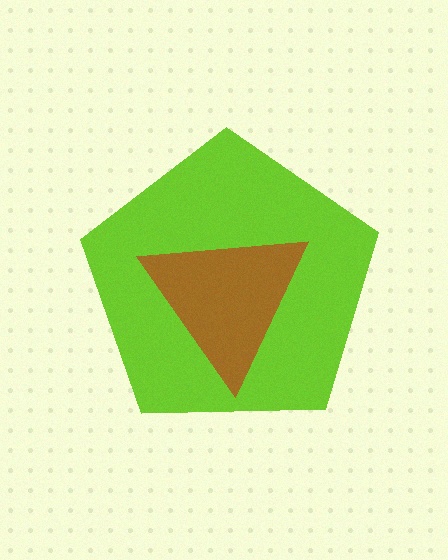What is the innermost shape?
The brown triangle.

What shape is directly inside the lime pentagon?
The brown triangle.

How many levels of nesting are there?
2.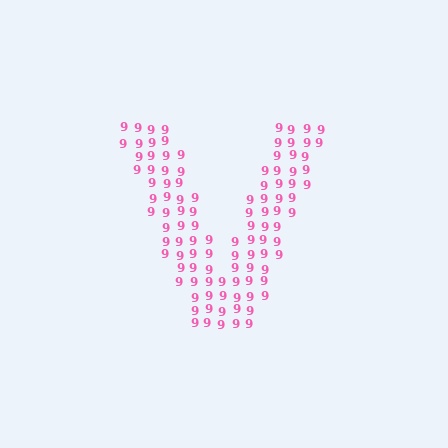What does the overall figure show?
The overall figure shows the letter V.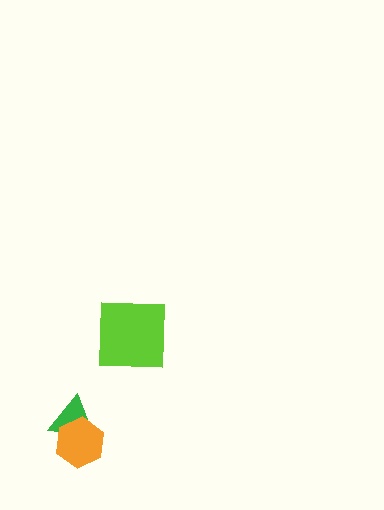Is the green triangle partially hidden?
Yes, it is partially covered by another shape.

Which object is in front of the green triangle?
The orange hexagon is in front of the green triangle.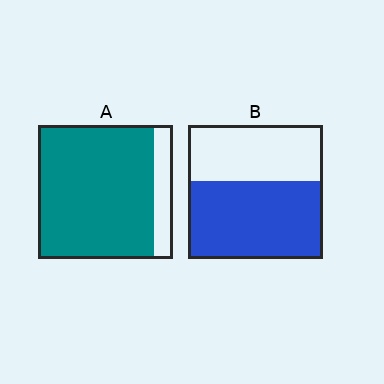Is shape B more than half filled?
Yes.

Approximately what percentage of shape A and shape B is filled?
A is approximately 85% and B is approximately 60%.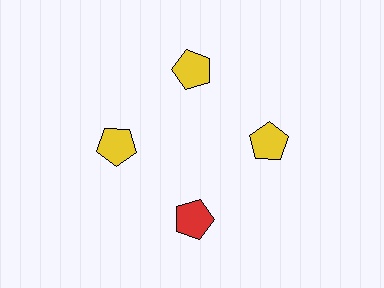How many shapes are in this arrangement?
There are 4 shapes arranged in a ring pattern.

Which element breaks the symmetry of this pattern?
The red pentagon at roughly the 6 o'clock position breaks the symmetry. All other shapes are yellow pentagons.